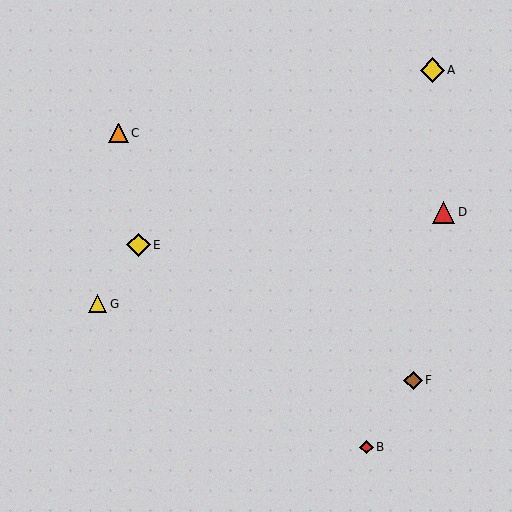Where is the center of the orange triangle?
The center of the orange triangle is at (118, 133).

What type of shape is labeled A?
Shape A is a yellow diamond.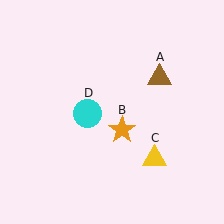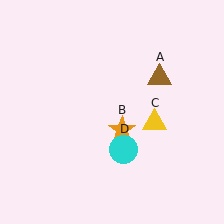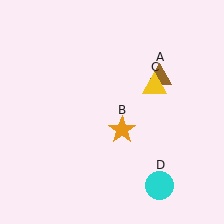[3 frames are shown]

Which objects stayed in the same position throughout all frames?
Brown triangle (object A) and orange star (object B) remained stationary.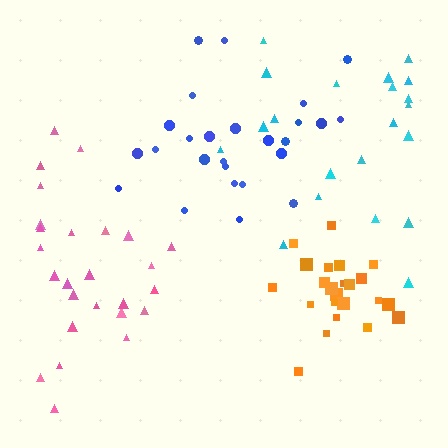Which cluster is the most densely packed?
Orange.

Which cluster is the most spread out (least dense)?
Cyan.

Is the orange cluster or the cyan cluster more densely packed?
Orange.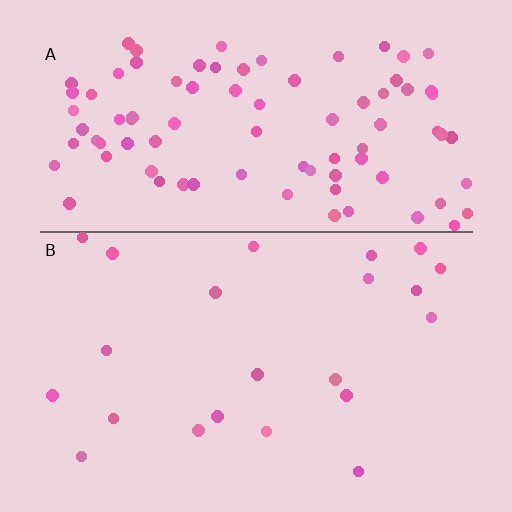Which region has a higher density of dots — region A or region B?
A (the top).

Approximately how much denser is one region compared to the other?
Approximately 4.2× — region A over region B.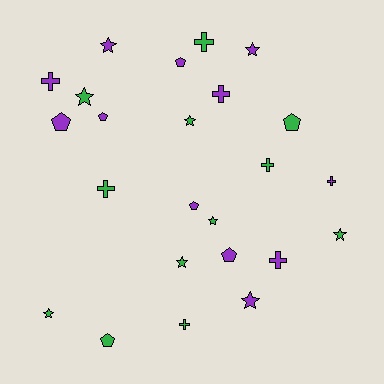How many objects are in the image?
There are 24 objects.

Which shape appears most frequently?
Star, with 9 objects.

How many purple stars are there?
There are 3 purple stars.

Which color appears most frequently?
Purple, with 12 objects.